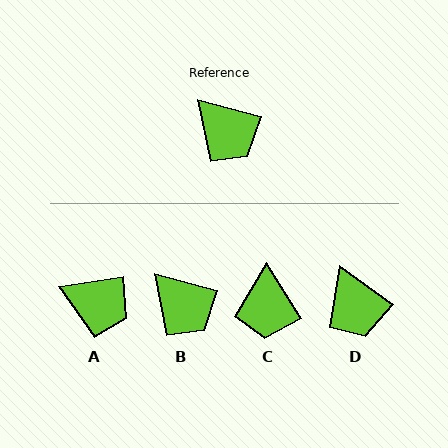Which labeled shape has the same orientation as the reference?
B.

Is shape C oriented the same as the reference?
No, it is off by about 43 degrees.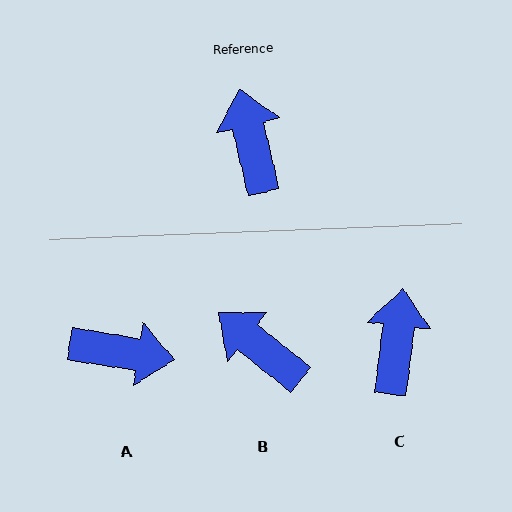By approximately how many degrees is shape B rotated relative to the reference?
Approximately 38 degrees counter-clockwise.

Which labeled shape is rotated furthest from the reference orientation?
A, about 112 degrees away.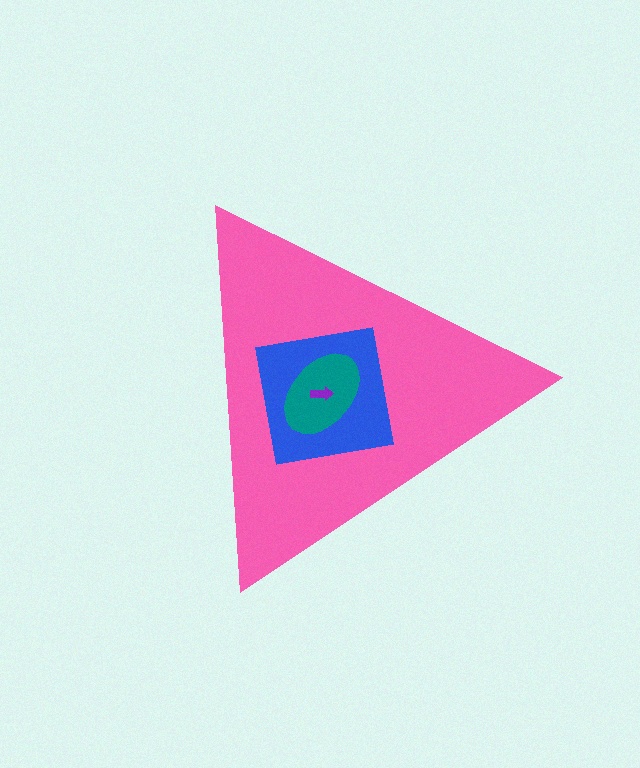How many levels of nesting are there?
4.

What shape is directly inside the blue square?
The teal ellipse.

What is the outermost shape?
The pink triangle.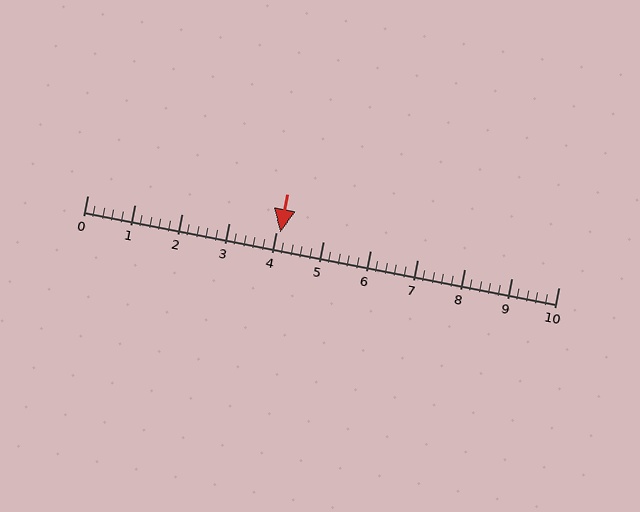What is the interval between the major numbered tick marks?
The major tick marks are spaced 1 units apart.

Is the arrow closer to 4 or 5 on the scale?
The arrow is closer to 4.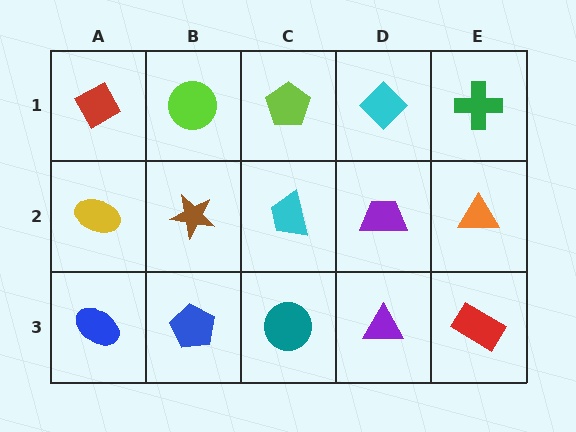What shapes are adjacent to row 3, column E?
An orange triangle (row 2, column E), a purple triangle (row 3, column D).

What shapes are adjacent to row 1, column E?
An orange triangle (row 2, column E), a cyan diamond (row 1, column D).